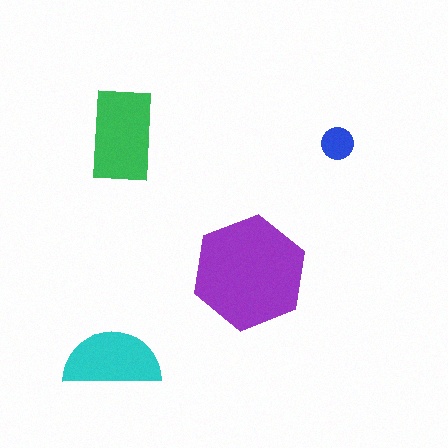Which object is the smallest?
The blue circle.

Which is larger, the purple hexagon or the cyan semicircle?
The purple hexagon.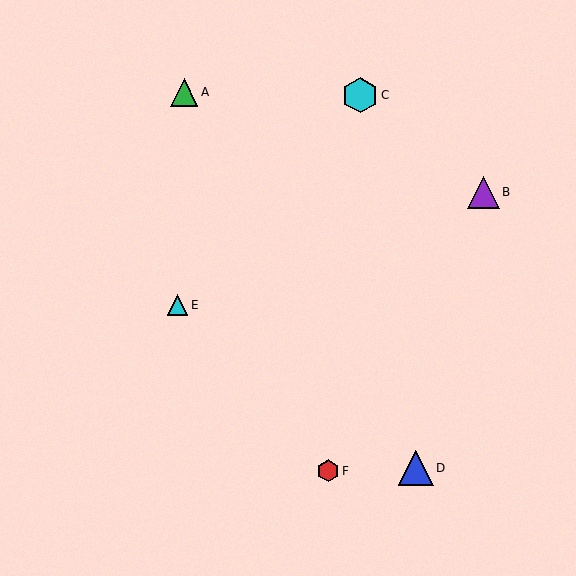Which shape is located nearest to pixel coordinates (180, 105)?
The green triangle (labeled A) at (184, 92) is nearest to that location.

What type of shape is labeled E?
Shape E is a cyan triangle.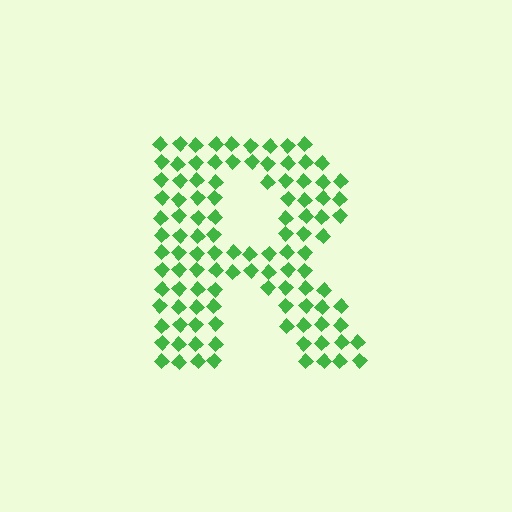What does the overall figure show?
The overall figure shows the letter R.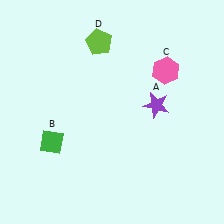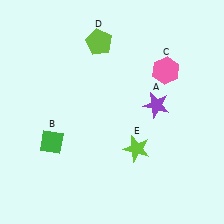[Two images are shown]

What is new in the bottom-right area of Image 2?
A lime star (E) was added in the bottom-right area of Image 2.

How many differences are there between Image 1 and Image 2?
There is 1 difference between the two images.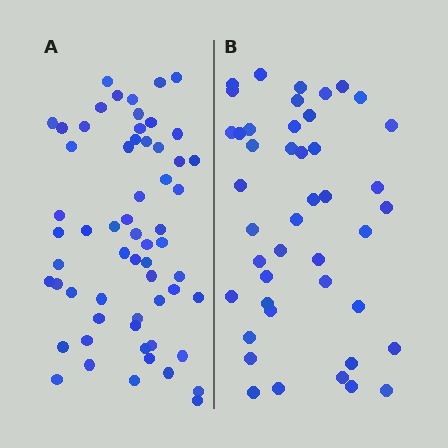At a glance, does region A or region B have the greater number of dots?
Region A (the left region) has more dots.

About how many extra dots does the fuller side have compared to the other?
Region A has approximately 15 more dots than region B.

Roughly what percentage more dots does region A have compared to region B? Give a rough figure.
About 35% more.